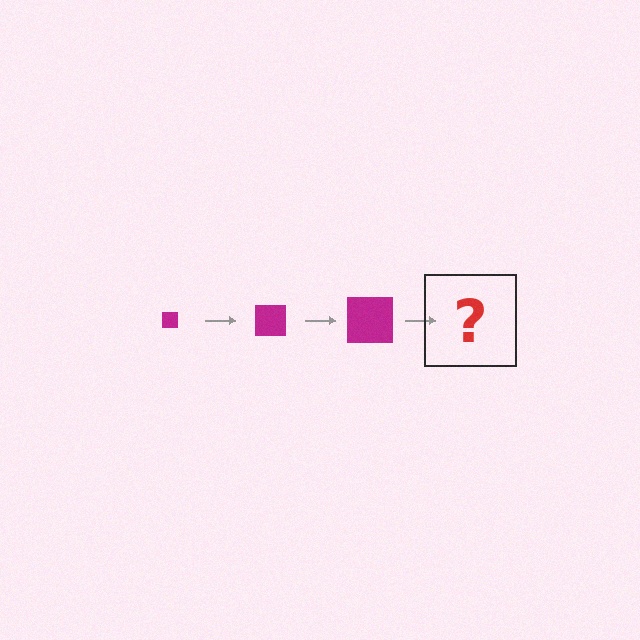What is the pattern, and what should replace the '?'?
The pattern is that the square gets progressively larger each step. The '?' should be a magenta square, larger than the previous one.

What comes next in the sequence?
The next element should be a magenta square, larger than the previous one.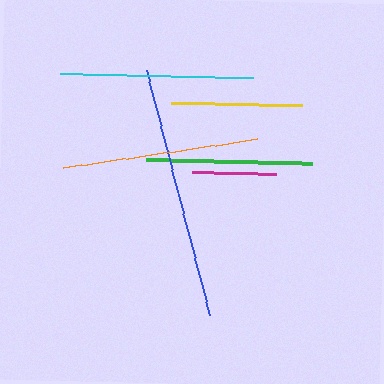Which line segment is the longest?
The blue line is the longest at approximately 253 pixels.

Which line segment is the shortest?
The magenta line is the shortest at approximately 84 pixels.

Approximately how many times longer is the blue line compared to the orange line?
The blue line is approximately 1.3 times the length of the orange line.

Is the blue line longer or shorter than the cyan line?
The blue line is longer than the cyan line.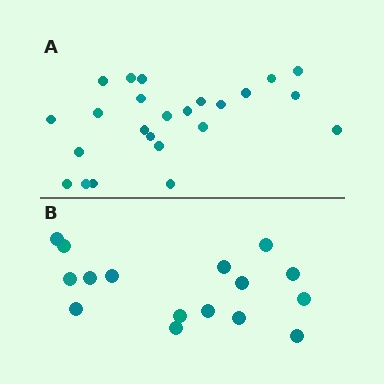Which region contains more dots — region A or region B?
Region A (the top region) has more dots.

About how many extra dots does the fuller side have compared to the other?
Region A has roughly 8 or so more dots than region B.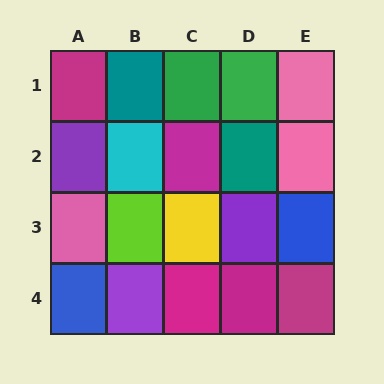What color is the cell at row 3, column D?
Purple.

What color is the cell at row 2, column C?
Magenta.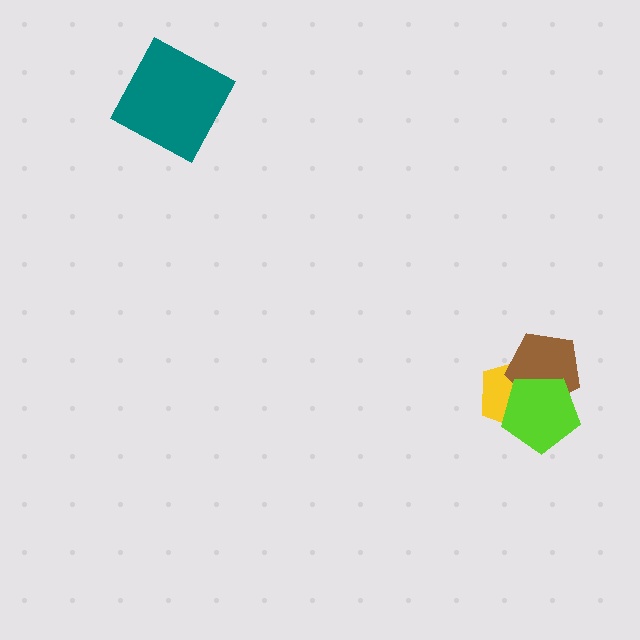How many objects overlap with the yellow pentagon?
2 objects overlap with the yellow pentagon.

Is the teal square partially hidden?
No, no other shape covers it.